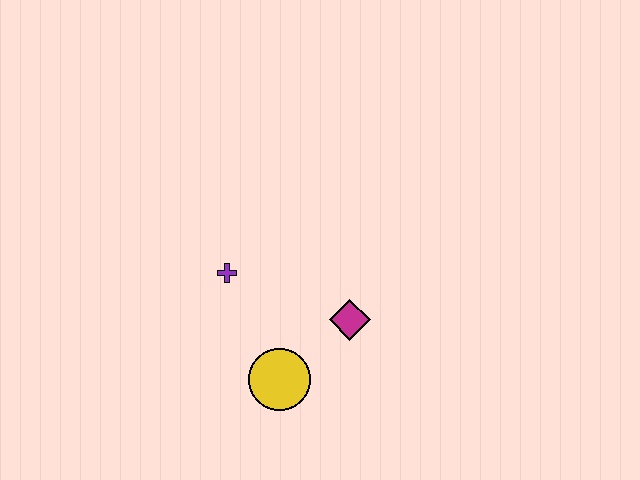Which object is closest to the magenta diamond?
The yellow circle is closest to the magenta diamond.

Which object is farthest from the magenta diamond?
The purple cross is farthest from the magenta diamond.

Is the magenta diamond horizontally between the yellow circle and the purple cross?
No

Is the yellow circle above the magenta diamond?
No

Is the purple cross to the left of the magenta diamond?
Yes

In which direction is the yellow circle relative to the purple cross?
The yellow circle is below the purple cross.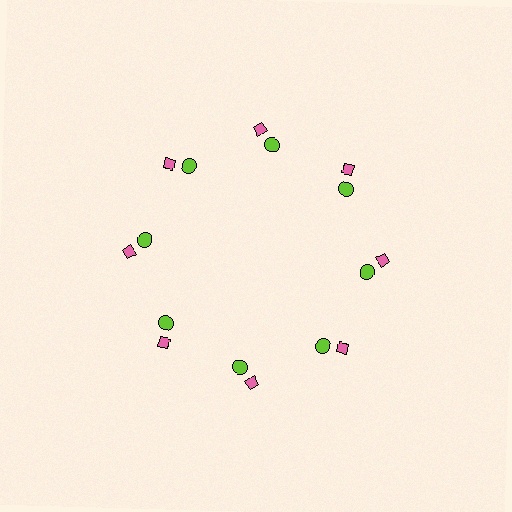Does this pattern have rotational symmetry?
Yes, this pattern has 8-fold rotational symmetry. It looks the same after rotating 45 degrees around the center.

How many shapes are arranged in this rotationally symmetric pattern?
There are 16 shapes, arranged in 8 groups of 2.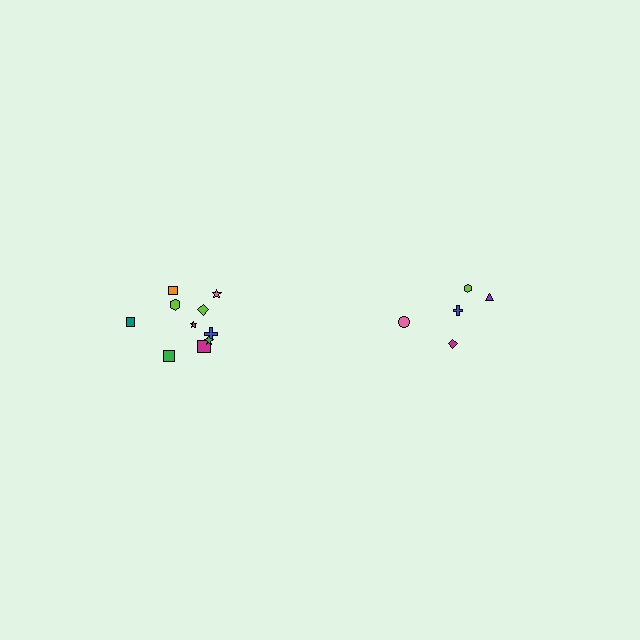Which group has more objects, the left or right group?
The left group.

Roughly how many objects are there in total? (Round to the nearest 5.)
Roughly 15 objects in total.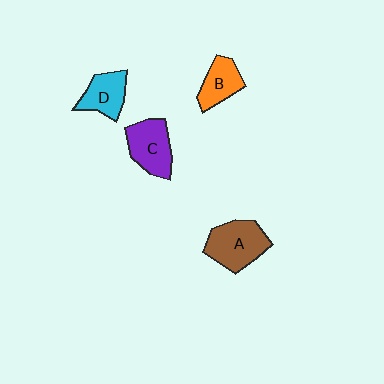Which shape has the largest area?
Shape A (brown).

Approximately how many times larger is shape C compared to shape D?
Approximately 1.2 times.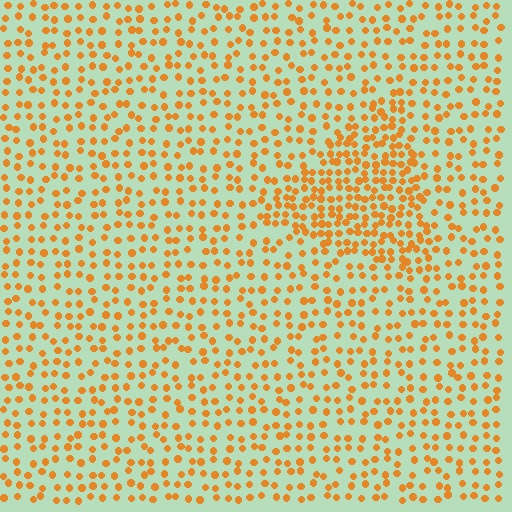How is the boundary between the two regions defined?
The boundary is defined by a change in element density (approximately 2.0x ratio). All elements are the same color, size, and shape.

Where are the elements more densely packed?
The elements are more densely packed inside the triangle boundary.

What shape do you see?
I see a triangle.